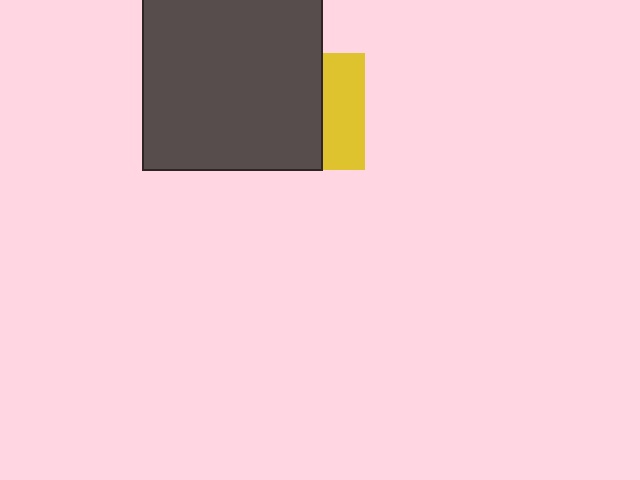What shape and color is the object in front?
The object in front is a dark gray rectangle.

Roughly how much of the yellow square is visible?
A small part of it is visible (roughly 36%).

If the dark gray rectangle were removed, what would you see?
You would see the complete yellow square.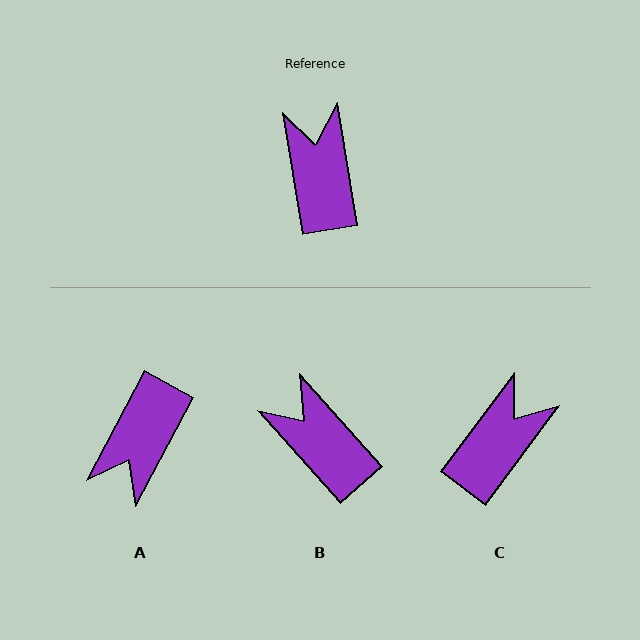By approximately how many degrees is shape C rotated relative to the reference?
Approximately 46 degrees clockwise.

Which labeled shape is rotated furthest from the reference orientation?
A, about 143 degrees away.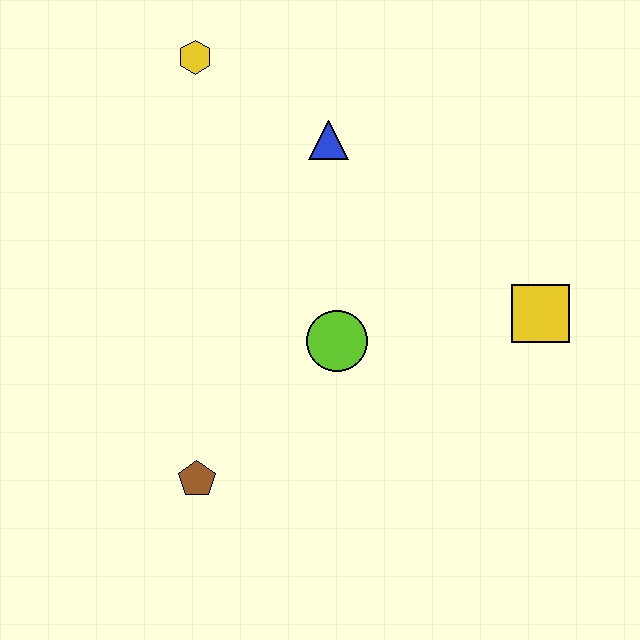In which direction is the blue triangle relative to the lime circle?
The blue triangle is above the lime circle.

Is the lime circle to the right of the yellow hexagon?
Yes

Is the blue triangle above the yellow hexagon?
No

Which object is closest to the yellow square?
The lime circle is closest to the yellow square.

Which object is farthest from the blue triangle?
The brown pentagon is farthest from the blue triangle.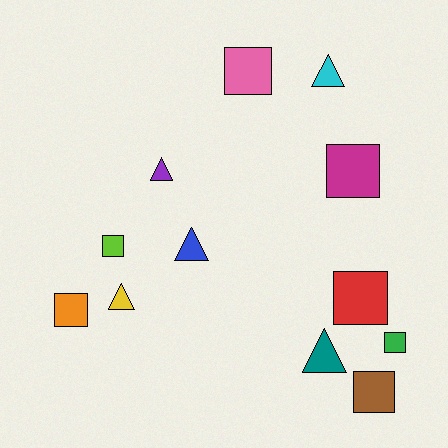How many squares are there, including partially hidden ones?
There are 7 squares.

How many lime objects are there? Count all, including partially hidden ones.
There is 1 lime object.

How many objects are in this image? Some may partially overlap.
There are 12 objects.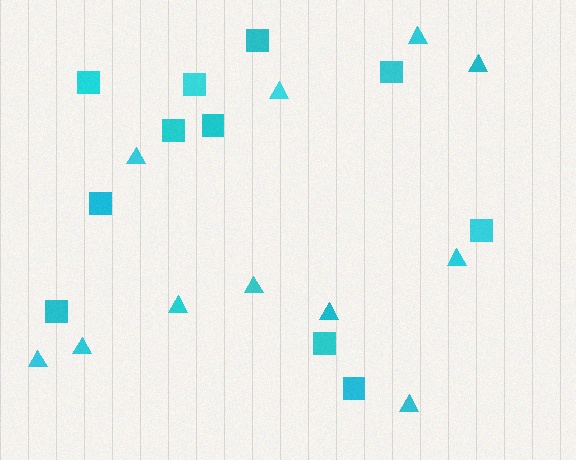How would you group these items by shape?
There are 2 groups: one group of squares (11) and one group of triangles (11).